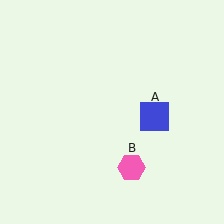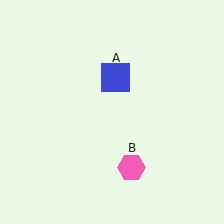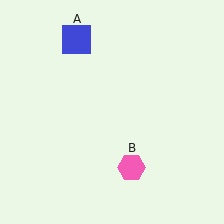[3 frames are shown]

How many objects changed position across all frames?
1 object changed position: blue square (object A).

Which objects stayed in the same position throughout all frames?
Pink hexagon (object B) remained stationary.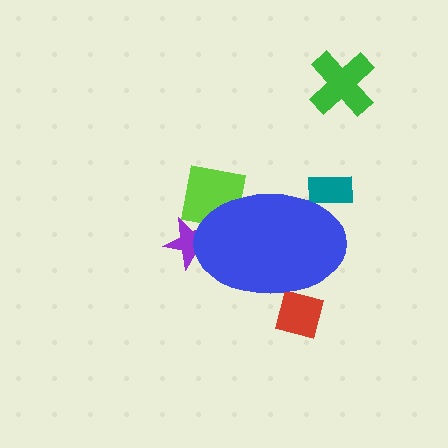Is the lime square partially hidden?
Yes, the lime square is partially hidden behind the blue ellipse.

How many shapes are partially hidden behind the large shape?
4 shapes are partially hidden.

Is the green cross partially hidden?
No, the green cross is fully visible.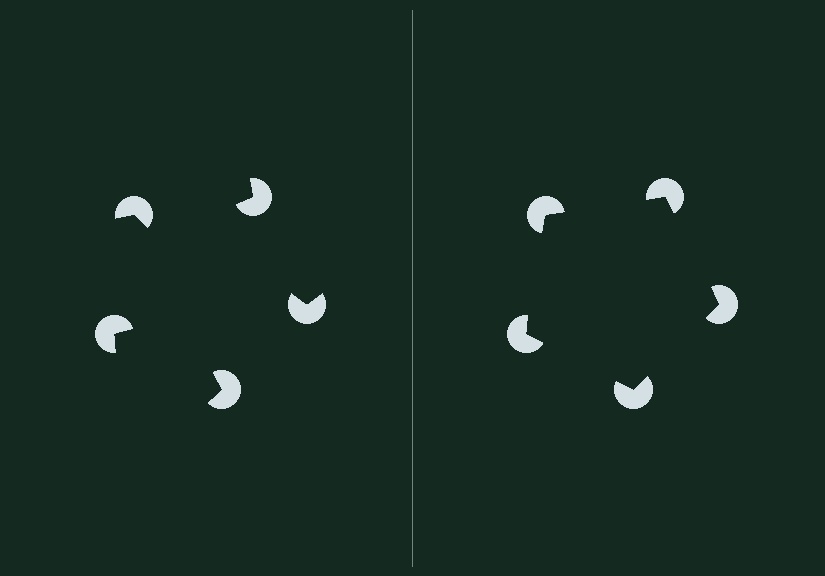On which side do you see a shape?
An illusory pentagon appears on the right side. On the left side the wedge cuts are rotated, so no coherent shape forms.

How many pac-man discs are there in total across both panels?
10 — 5 on each side.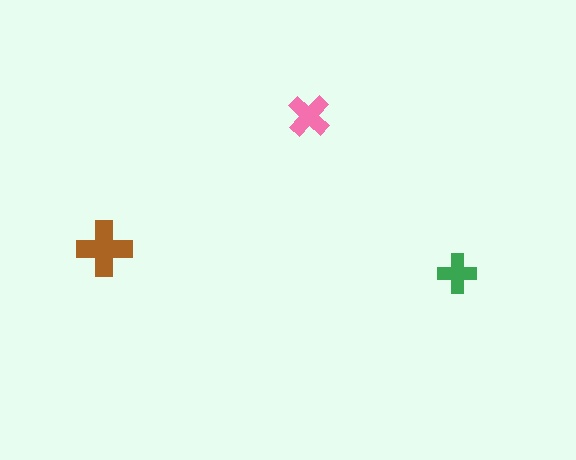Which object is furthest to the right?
The green cross is rightmost.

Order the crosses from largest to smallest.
the brown one, the pink one, the green one.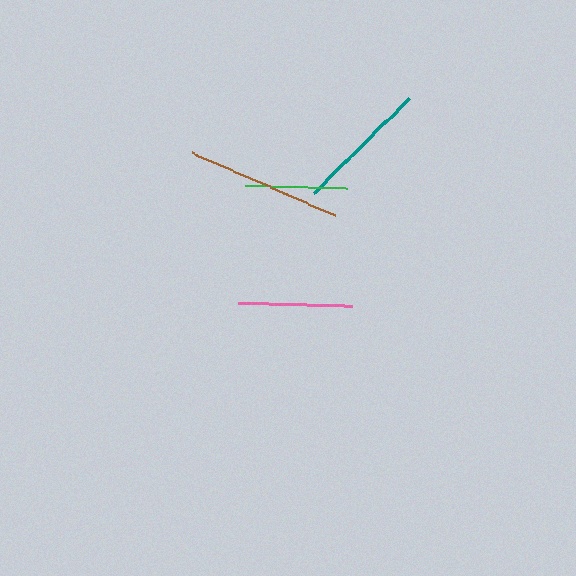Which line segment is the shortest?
The green line is the shortest at approximately 102 pixels.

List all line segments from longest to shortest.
From longest to shortest: brown, teal, pink, green.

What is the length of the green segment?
The green segment is approximately 102 pixels long.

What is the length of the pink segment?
The pink segment is approximately 114 pixels long.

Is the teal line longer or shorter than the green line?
The teal line is longer than the green line.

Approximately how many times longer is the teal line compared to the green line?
The teal line is approximately 1.3 times the length of the green line.